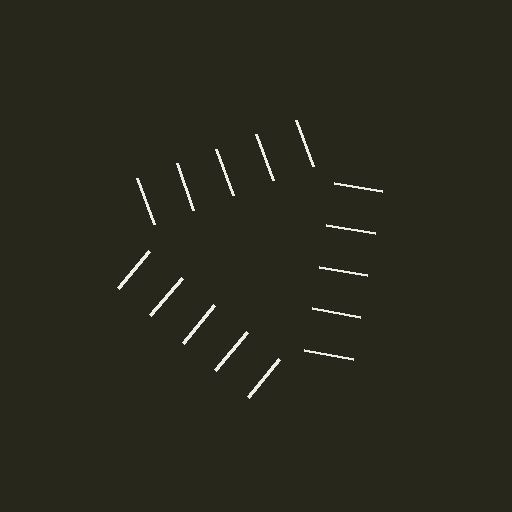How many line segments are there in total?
15 — 5 along each of the 3 edges.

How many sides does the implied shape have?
3 sides — the line-ends trace a triangle.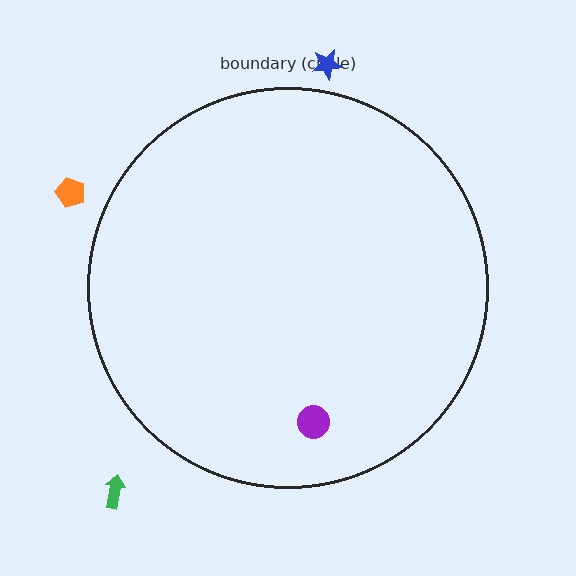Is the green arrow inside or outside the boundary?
Outside.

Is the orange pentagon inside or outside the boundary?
Outside.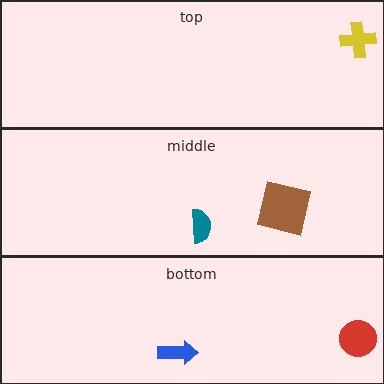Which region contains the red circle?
The bottom region.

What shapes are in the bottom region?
The red circle, the blue arrow.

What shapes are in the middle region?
The teal semicircle, the brown square.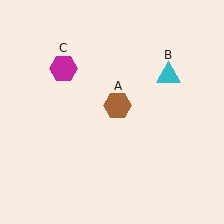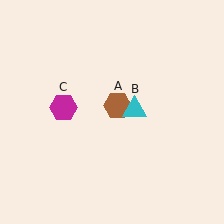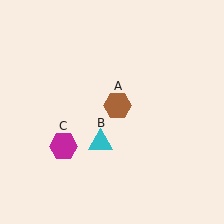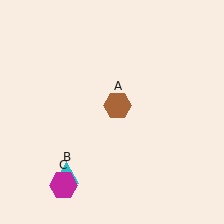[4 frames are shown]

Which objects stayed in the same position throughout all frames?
Brown hexagon (object A) remained stationary.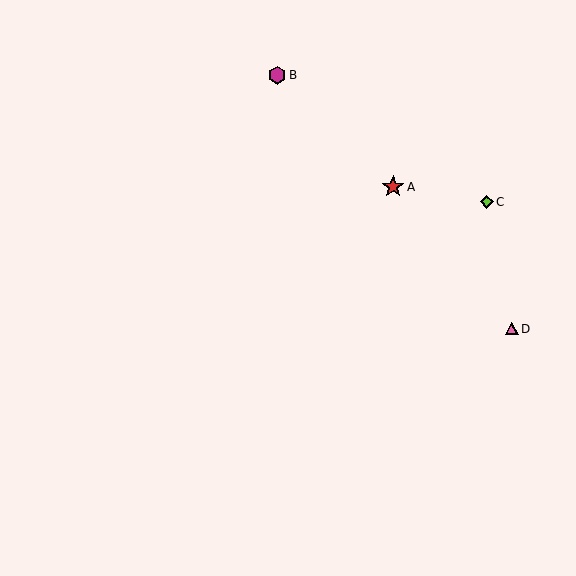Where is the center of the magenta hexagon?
The center of the magenta hexagon is at (277, 75).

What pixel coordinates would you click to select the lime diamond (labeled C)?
Click at (487, 202) to select the lime diamond C.